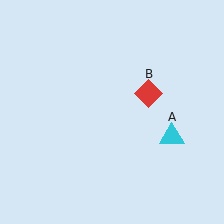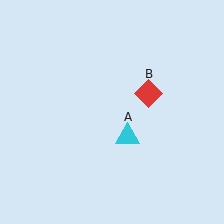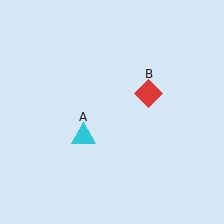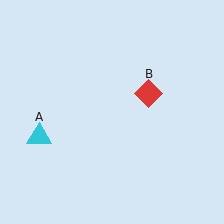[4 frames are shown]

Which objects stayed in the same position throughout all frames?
Red diamond (object B) remained stationary.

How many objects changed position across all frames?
1 object changed position: cyan triangle (object A).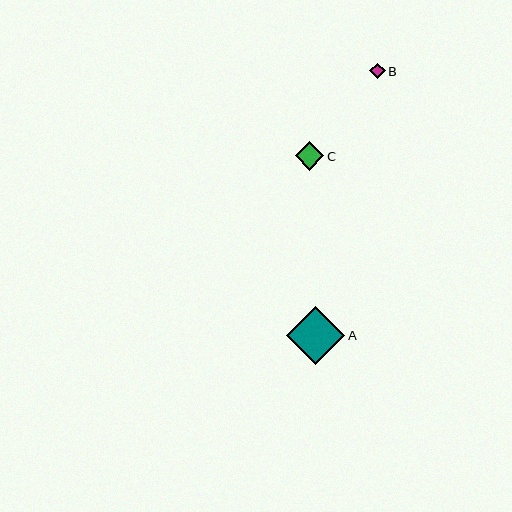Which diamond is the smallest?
Diamond B is the smallest with a size of approximately 16 pixels.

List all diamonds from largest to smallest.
From largest to smallest: A, C, B.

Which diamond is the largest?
Diamond A is the largest with a size of approximately 58 pixels.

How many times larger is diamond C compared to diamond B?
Diamond C is approximately 1.8 times the size of diamond B.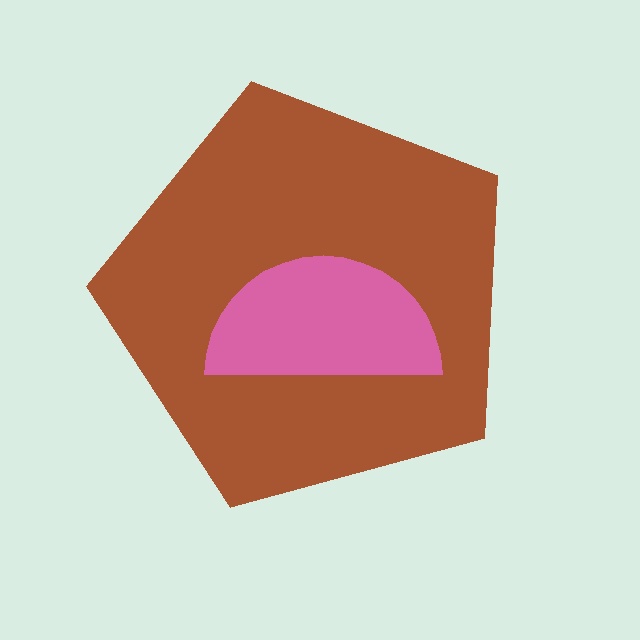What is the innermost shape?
The pink semicircle.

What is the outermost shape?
The brown pentagon.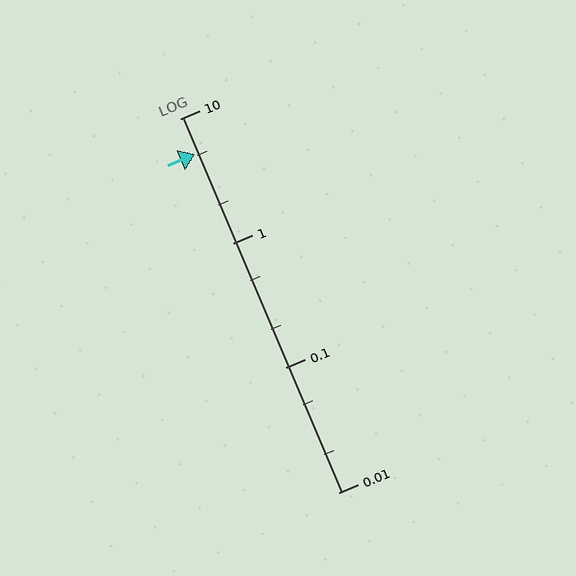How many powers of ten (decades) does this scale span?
The scale spans 3 decades, from 0.01 to 10.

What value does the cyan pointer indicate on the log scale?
The pointer indicates approximately 5.2.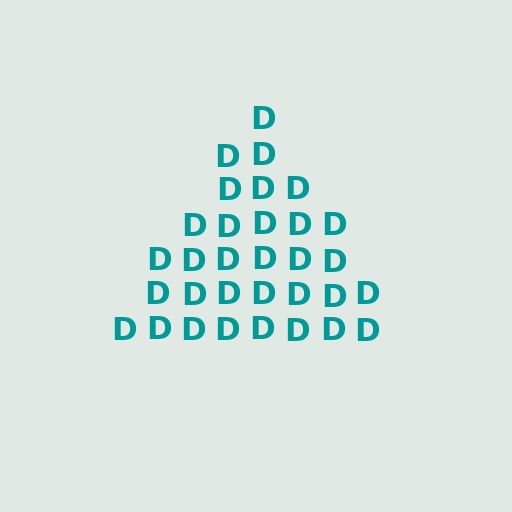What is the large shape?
The large shape is a triangle.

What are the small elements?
The small elements are letter D's.